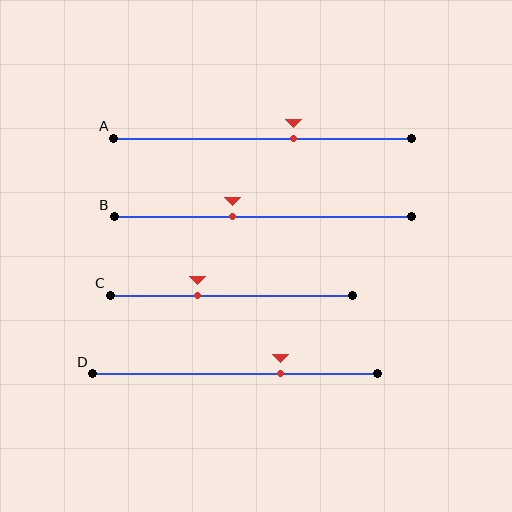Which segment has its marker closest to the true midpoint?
Segment A has its marker closest to the true midpoint.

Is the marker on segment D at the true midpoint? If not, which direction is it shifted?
No, the marker on segment D is shifted to the right by about 16% of the segment length.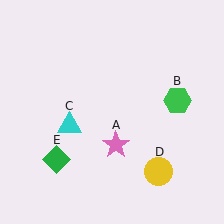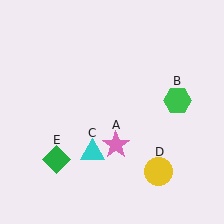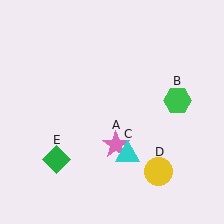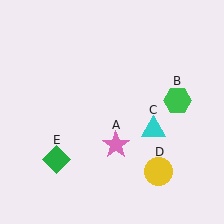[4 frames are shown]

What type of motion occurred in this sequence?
The cyan triangle (object C) rotated counterclockwise around the center of the scene.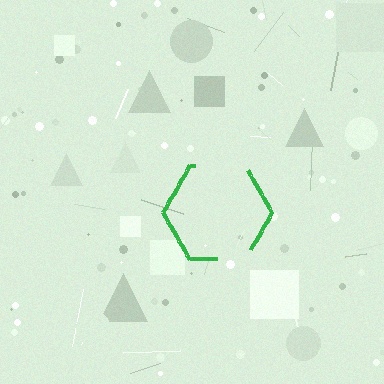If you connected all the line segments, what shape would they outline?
They would outline a hexagon.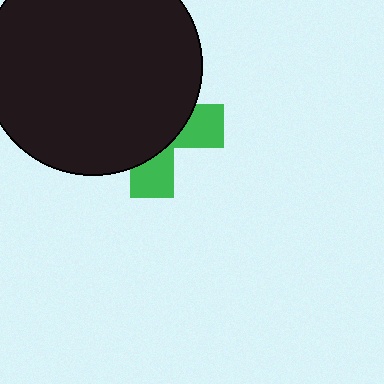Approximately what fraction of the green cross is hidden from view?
Roughly 68% of the green cross is hidden behind the black circle.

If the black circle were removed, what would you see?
You would see the complete green cross.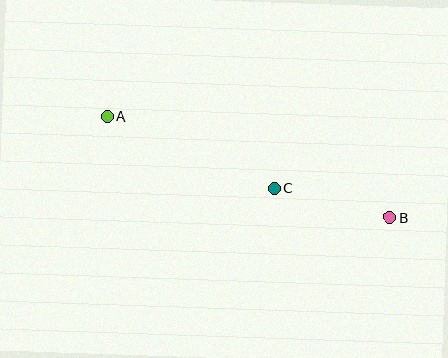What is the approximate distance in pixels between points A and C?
The distance between A and C is approximately 182 pixels.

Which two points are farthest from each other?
Points A and B are farthest from each other.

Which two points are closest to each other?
Points B and C are closest to each other.